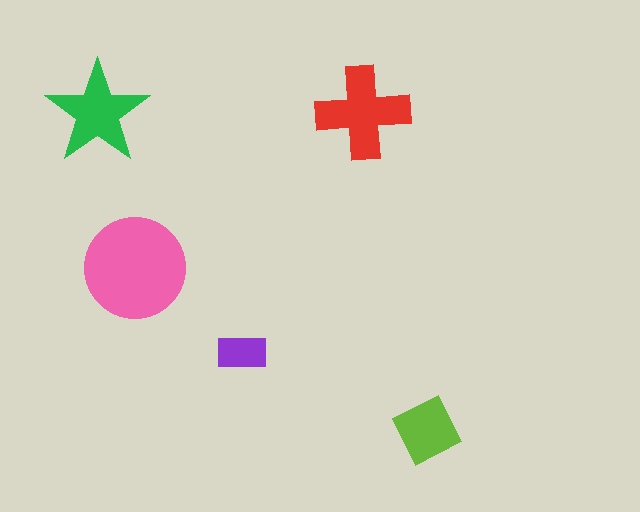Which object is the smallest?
The purple rectangle.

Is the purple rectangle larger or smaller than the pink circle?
Smaller.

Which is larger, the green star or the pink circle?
The pink circle.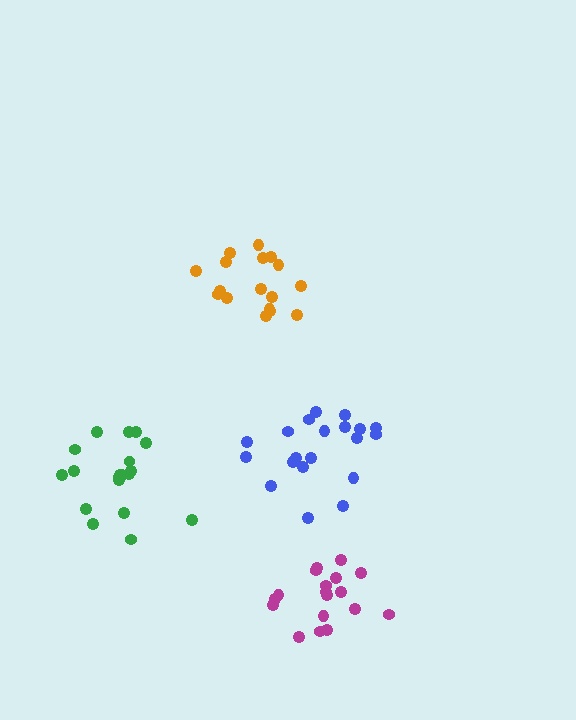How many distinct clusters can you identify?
There are 4 distinct clusters.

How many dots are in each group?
Group 1: 20 dots, Group 2: 17 dots, Group 3: 18 dots, Group 4: 19 dots (74 total).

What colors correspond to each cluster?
The clusters are colored: blue, orange, magenta, green.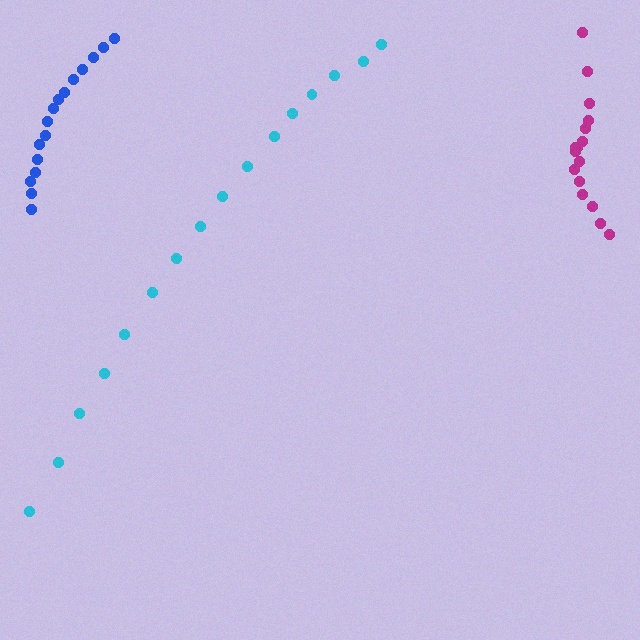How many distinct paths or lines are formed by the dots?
There are 3 distinct paths.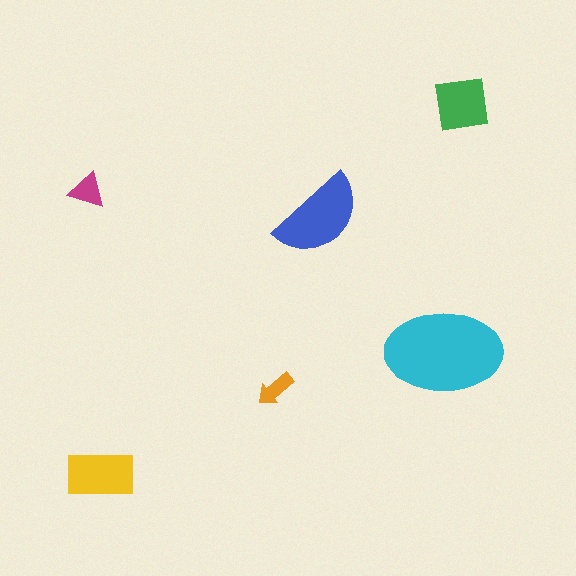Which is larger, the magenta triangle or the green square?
The green square.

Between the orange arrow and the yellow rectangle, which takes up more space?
The yellow rectangle.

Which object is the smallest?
The orange arrow.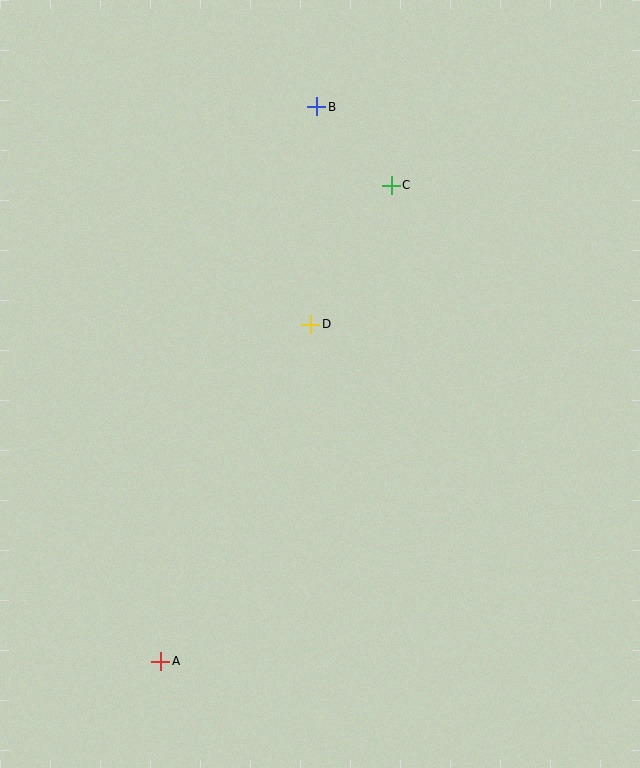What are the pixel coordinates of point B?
Point B is at (317, 107).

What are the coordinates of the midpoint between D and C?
The midpoint between D and C is at (351, 255).